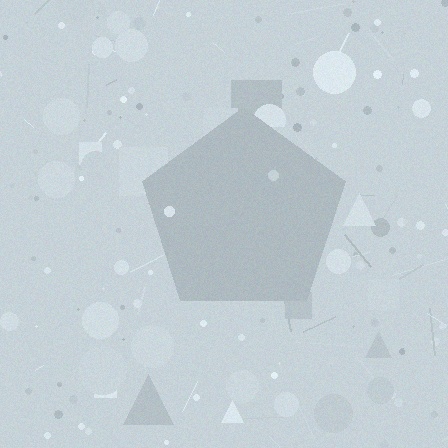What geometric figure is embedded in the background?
A pentagon is embedded in the background.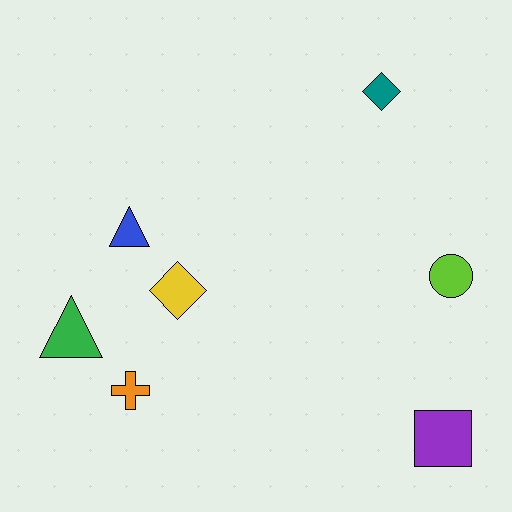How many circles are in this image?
There is 1 circle.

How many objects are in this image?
There are 7 objects.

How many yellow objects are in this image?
There is 1 yellow object.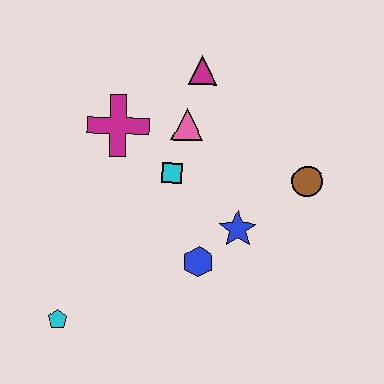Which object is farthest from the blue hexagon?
The magenta triangle is farthest from the blue hexagon.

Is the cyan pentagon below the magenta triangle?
Yes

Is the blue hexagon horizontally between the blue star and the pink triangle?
Yes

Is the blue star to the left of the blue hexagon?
No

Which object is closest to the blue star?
The blue hexagon is closest to the blue star.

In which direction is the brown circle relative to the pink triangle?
The brown circle is to the right of the pink triangle.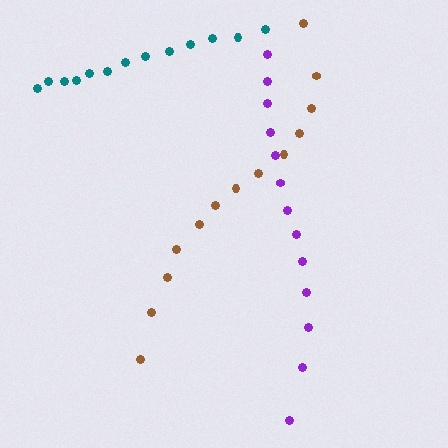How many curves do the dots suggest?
There are 3 distinct paths.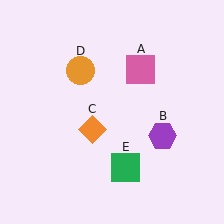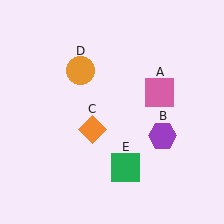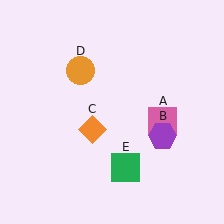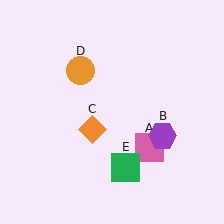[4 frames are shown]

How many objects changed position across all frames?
1 object changed position: pink square (object A).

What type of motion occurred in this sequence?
The pink square (object A) rotated clockwise around the center of the scene.